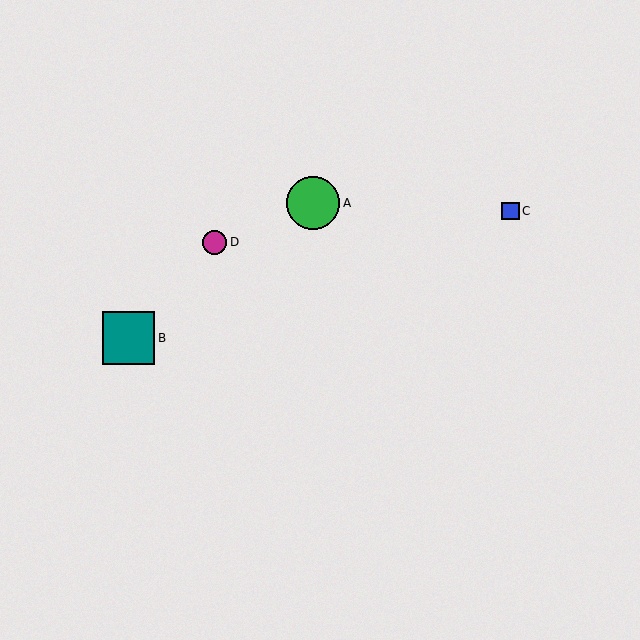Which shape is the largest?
The green circle (labeled A) is the largest.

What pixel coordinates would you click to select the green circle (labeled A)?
Click at (313, 203) to select the green circle A.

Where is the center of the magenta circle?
The center of the magenta circle is at (215, 242).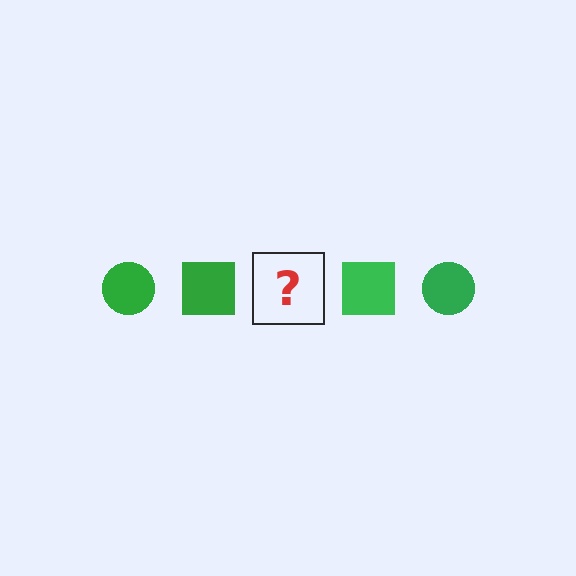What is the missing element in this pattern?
The missing element is a green circle.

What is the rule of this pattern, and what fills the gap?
The rule is that the pattern cycles through circle, square shapes in green. The gap should be filled with a green circle.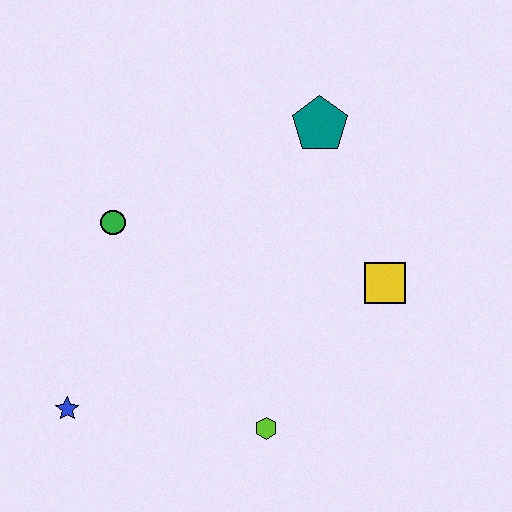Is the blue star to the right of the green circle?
No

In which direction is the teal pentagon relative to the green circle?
The teal pentagon is to the right of the green circle.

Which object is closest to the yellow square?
The teal pentagon is closest to the yellow square.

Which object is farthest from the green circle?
The yellow square is farthest from the green circle.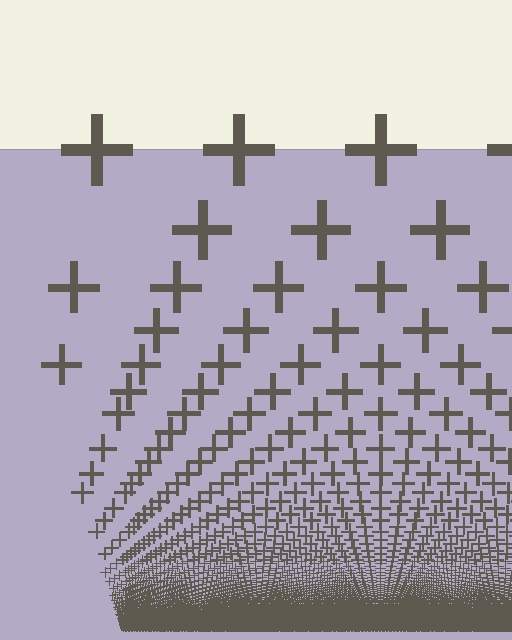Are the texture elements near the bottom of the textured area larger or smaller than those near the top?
Smaller. The gradient is inverted — elements near the bottom are smaller and denser.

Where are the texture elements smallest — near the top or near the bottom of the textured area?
Near the bottom.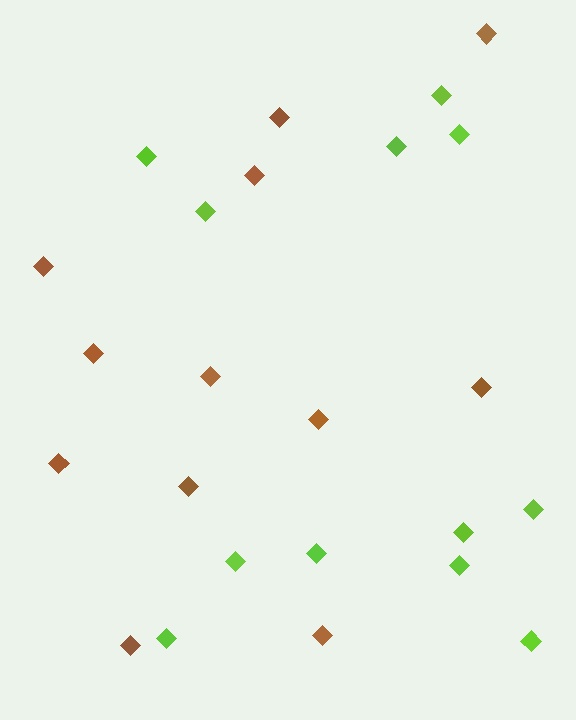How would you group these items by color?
There are 2 groups: one group of brown diamonds (12) and one group of lime diamonds (12).